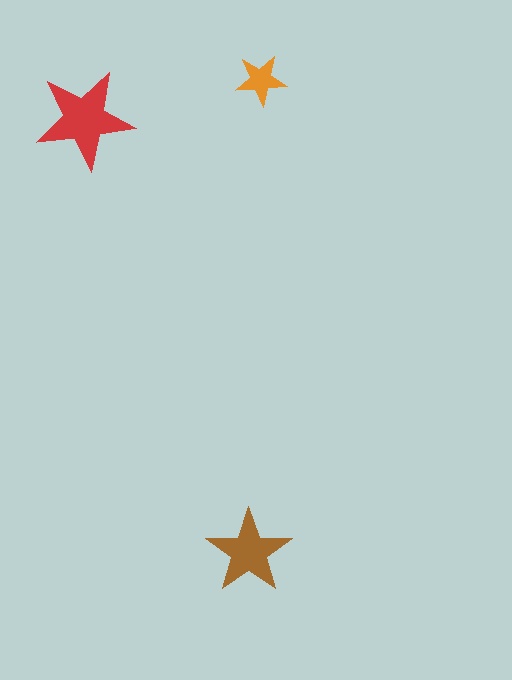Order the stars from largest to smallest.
the red one, the brown one, the orange one.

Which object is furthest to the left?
The red star is leftmost.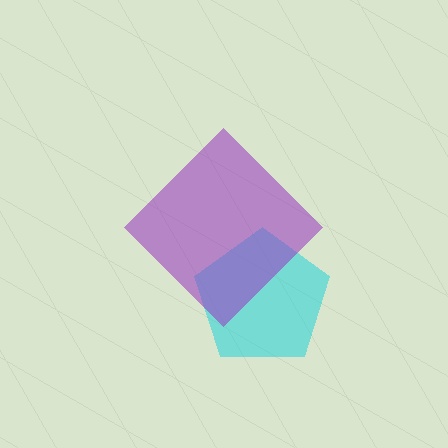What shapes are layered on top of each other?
The layered shapes are: a cyan pentagon, a purple diamond.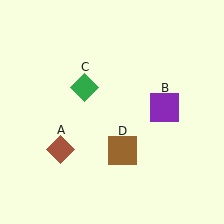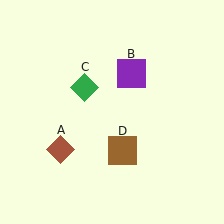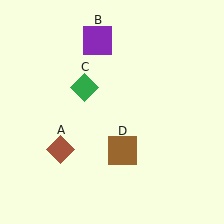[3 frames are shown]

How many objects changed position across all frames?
1 object changed position: purple square (object B).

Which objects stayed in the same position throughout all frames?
Brown diamond (object A) and green diamond (object C) and brown square (object D) remained stationary.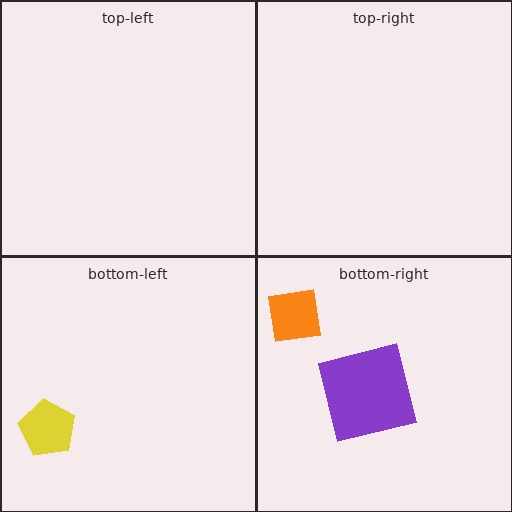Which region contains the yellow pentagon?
The bottom-left region.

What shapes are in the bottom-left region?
The yellow pentagon.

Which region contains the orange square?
The bottom-right region.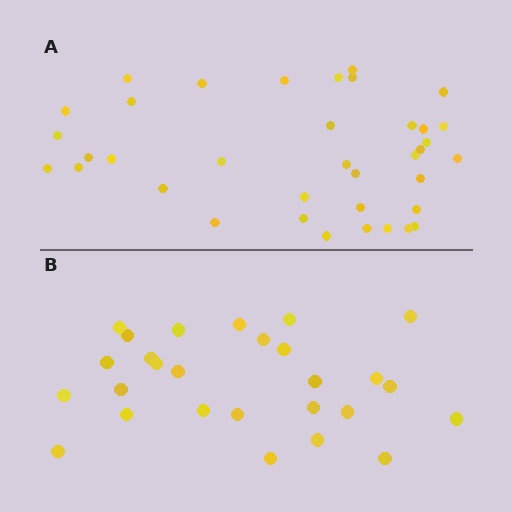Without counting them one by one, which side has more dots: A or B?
Region A (the top region) has more dots.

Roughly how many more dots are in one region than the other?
Region A has roughly 10 or so more dots than region B.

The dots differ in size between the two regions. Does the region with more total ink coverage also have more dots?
No. Region B has more total ink coverage because its dots are larger, but region A actually contains more individual dots. Total area can be misleading — the number of items is what matters here.